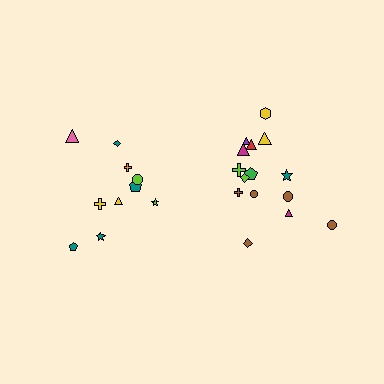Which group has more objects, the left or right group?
The right group.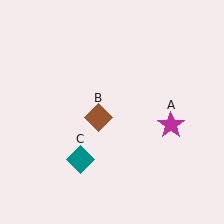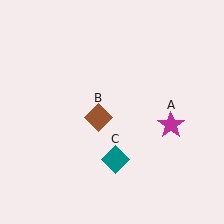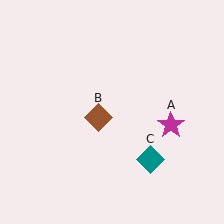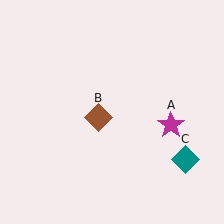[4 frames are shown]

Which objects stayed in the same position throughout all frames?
Magenta star (object A) and brown diamond (object B) remained stationary.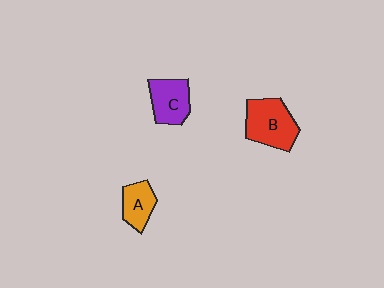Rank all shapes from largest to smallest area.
From largest to smallest: B (red), C (purple), A (orange).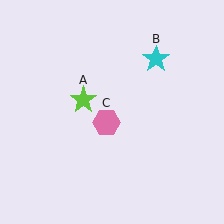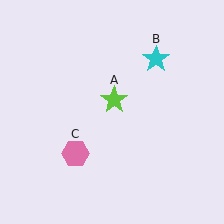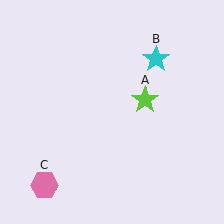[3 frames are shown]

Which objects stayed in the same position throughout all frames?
Cyan star (object B) remained stationary.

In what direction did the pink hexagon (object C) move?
The pink hexagon (object C) moved down and to the left.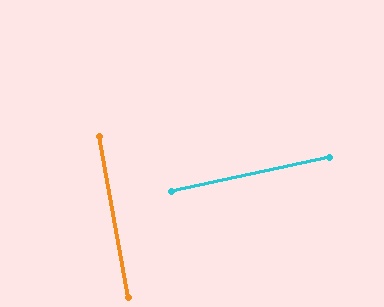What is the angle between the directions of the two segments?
Approximately 89 degrees.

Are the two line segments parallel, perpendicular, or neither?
Perpendicular — they meet at approximately 89°.